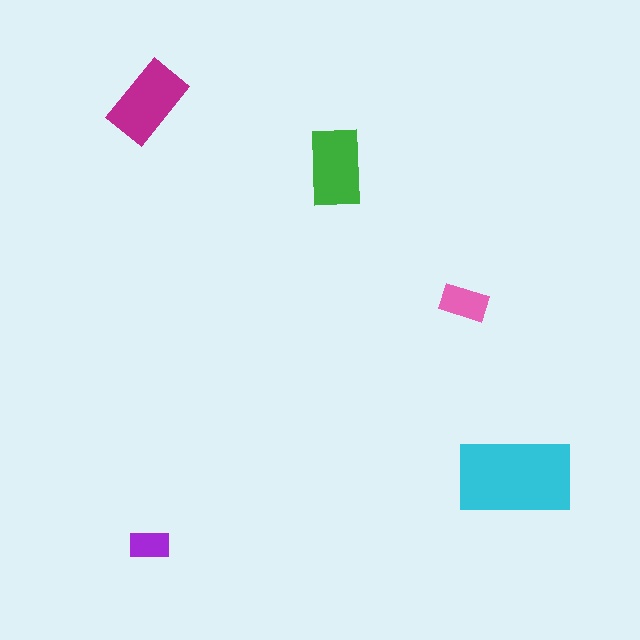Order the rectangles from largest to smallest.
the cyan one, the magenta one, the green one, the pink one, the purple one.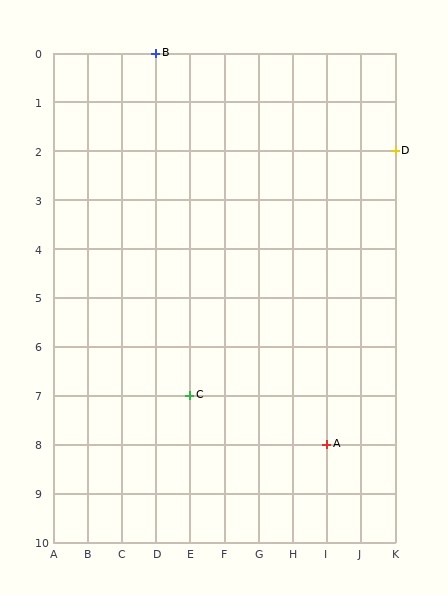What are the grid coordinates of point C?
Point C is at grid coordinates (E, 7).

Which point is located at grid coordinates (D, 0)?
Point B is at (D, 0).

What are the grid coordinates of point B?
Point B is at grid coordinates (D, 0).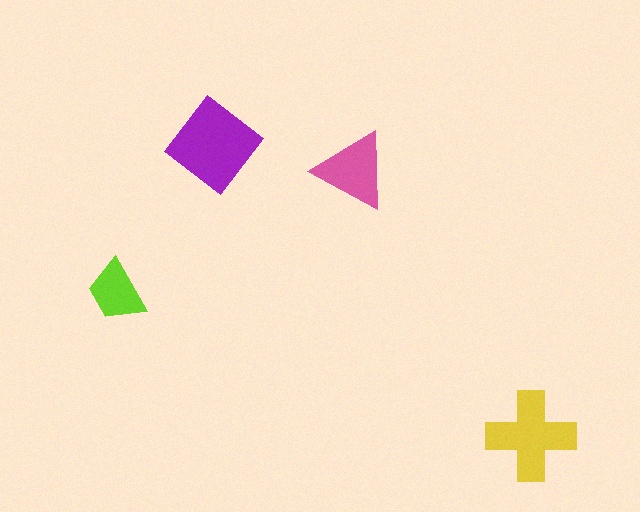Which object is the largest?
The purple diamond.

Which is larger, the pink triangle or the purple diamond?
The purple diamond.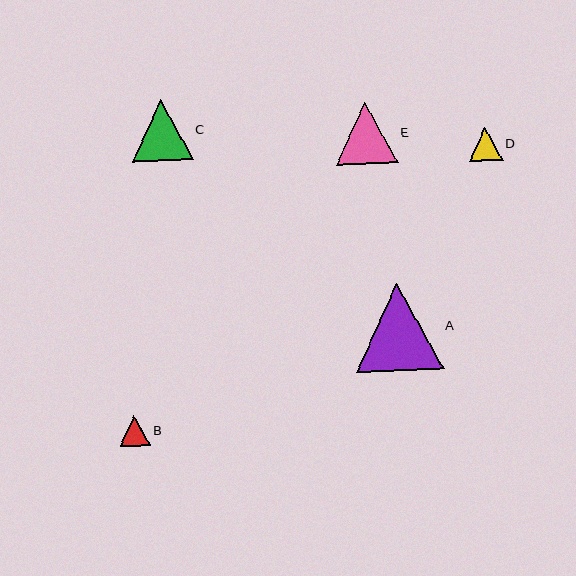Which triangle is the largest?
Triangle A is the largest with a size of approximately 88 pixels.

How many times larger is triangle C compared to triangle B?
Triangle C is approximately 2.0 times the size of triangle B.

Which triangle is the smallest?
Triangle B is the smallest with a size of approximately 31 pixels.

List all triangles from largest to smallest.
From largest to smallest: A, E, C, D, B.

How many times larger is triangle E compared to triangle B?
Triangle E is approximately 2.0 times the size of triangle B.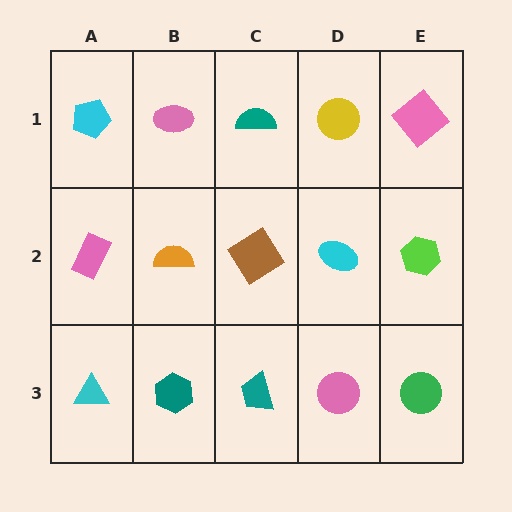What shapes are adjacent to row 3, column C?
A brown diamond (row 2, column C), a teal hexagon (row 3, column B), a pink circle (row 3, column D).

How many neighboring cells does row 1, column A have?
2.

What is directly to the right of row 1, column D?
A pink diamond.